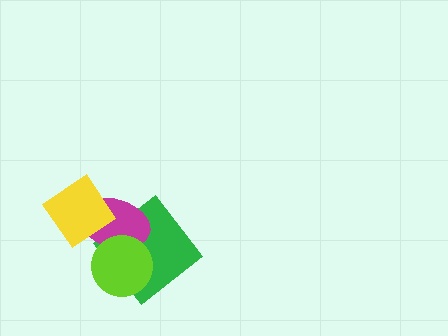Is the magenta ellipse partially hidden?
Yes, it is partially covered by another shape.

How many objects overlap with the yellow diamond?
1 object overlaps with the yellow diamond.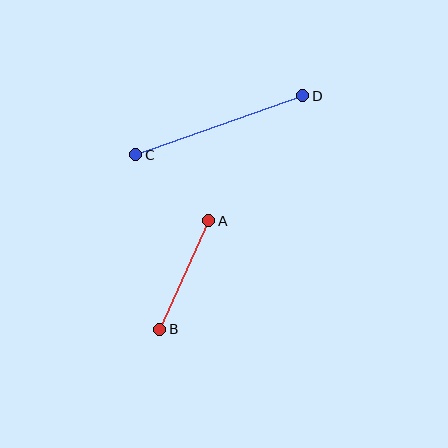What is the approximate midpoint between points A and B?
The midpoint is at approximately (184, 275) pixels.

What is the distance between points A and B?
The distance is approximately 119 pixels.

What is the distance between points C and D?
The distance is approximately 177 pixels.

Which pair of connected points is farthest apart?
Points C and D are farthest apart.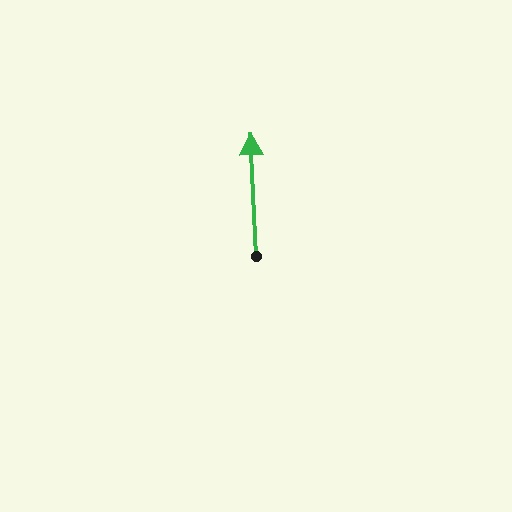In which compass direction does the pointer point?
North.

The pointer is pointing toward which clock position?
Roughly 12 o'clock.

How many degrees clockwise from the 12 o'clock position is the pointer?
Approximately 357 degrees.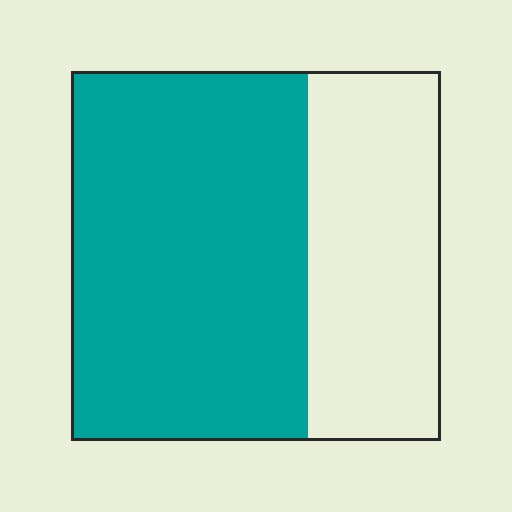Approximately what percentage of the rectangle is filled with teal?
Approximately 65%.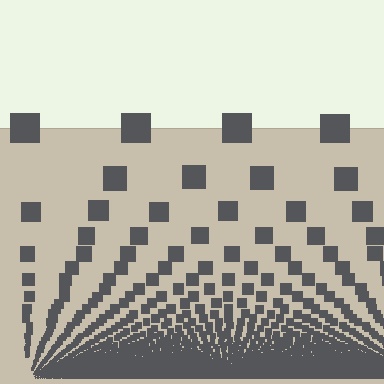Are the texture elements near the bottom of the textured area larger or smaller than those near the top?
Smaller. The gradient is inverted — elements near the bottom are smaller and denser.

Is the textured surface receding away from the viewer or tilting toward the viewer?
The surface appears to tilt toward the viewer. Texture elements get larger and sparser toward the top.